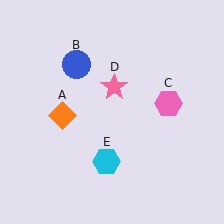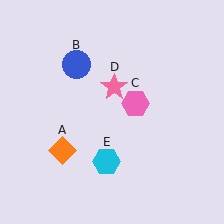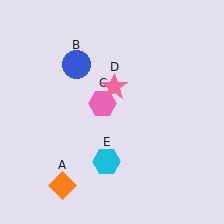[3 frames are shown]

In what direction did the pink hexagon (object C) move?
The pink hexagon (object C) moved left.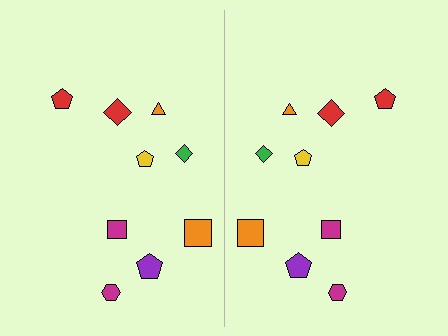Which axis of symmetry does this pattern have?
The pattern has a vertical axis of symmetry running through the center of the image.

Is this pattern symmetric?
Yes, this pattern has bilateral (reflection) symmetry.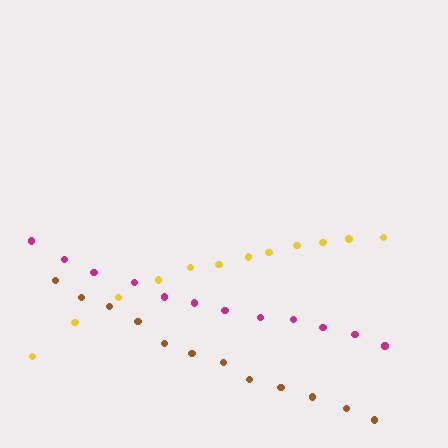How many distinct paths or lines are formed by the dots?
There are 3 distinct paths.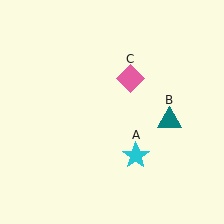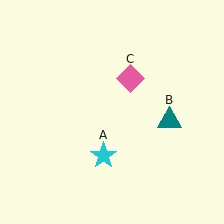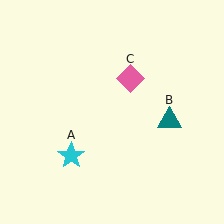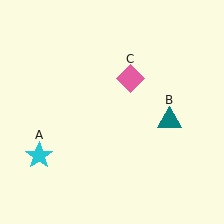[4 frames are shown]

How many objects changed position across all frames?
1 object changed position: cyan star (object A).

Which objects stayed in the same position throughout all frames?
Teal triangle (object B) and pink diamond (object C) remained stationary.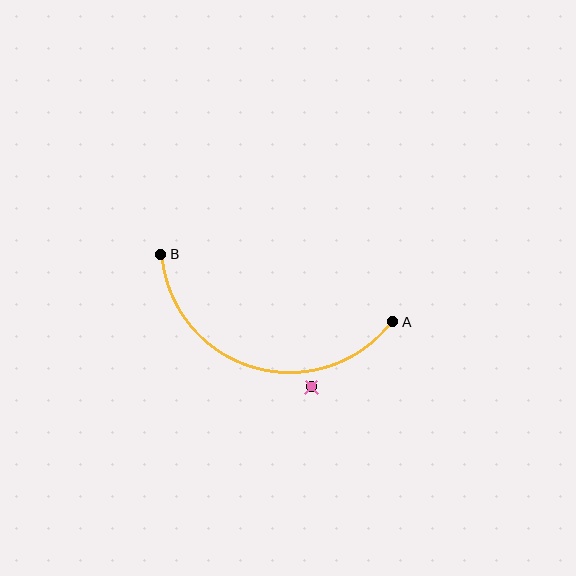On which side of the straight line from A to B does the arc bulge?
The arc bulges below the straight line connecting A and B.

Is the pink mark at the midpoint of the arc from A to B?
No — the pink mark does not lie on the arc at all. It sits slightly outside the curve.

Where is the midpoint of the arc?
The arc midpoint is the point on the curve farthest from the straight line joining A and B. It sits below that line.